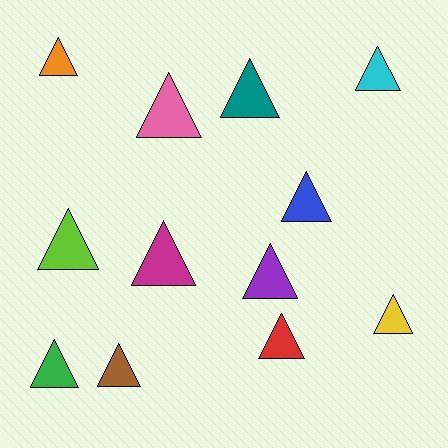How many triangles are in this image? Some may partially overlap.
There are 12 triangles.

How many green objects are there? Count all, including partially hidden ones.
There is 1 green object.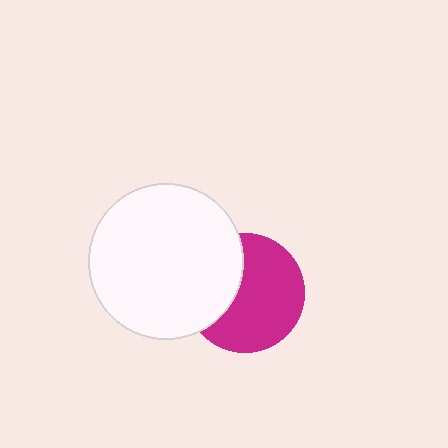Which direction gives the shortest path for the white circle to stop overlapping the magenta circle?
Moving left gives the shortest separation.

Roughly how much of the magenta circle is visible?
Most of it is visible (roughly 65%).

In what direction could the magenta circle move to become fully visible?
The magenta circle could move right. That would shift it out from behind the white circle entirely.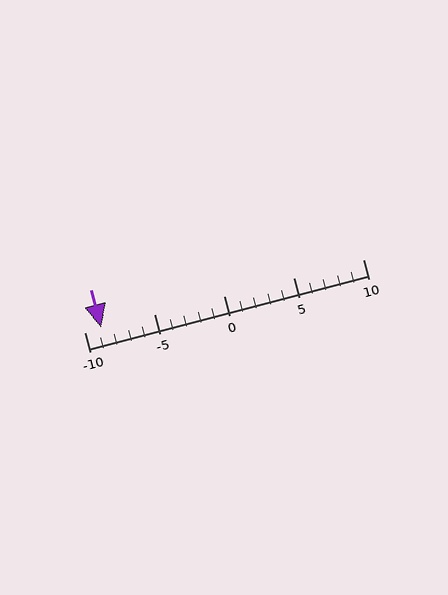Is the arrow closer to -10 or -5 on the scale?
The arrow is closer to -10.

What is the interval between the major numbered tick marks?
The major tick marks are spaced 5 units apart.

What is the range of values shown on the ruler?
The ruler shows values from -10 to 10.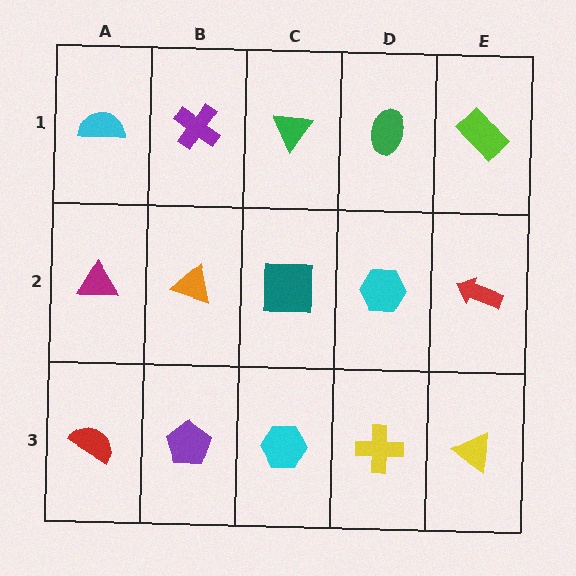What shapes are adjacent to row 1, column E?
A red arrow (row 2, column E), a green ellipse (row 1, column D).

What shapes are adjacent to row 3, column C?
A teal square (row 2, column C), a purple pentagon (row 3, column B), a yellow cross (row 3, column D).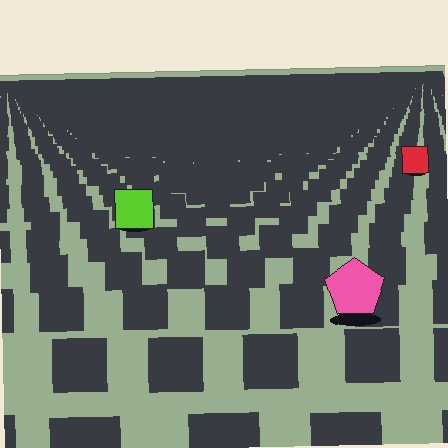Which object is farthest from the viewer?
The red square is farthest from the viewer. It appears smaller and the ground texture around it is denser.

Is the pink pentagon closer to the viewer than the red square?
Yes. The pink pentagon is closer — you can tell from the texture gradient: the ground texture is coarser near it.